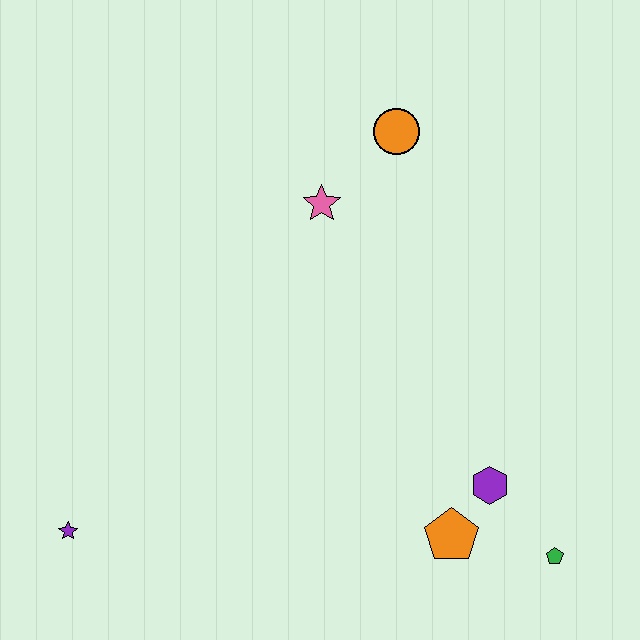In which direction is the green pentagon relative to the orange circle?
The green pentagon is below the orange circle.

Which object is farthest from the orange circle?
The purple star is farthest from the orange circle.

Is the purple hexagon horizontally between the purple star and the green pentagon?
Yes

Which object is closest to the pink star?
The orange circle is closest to the pink star.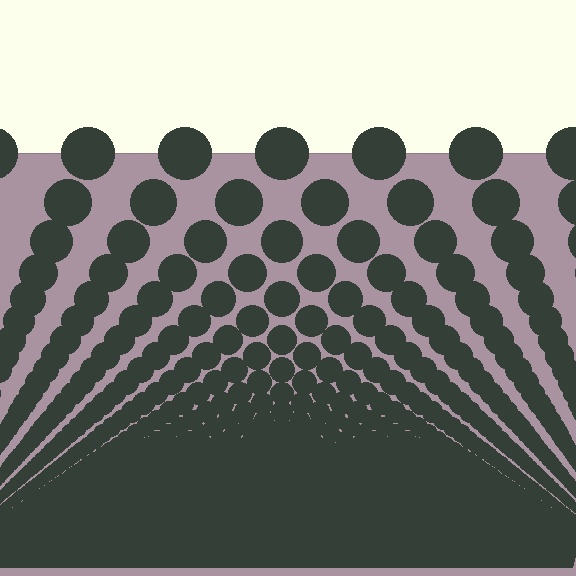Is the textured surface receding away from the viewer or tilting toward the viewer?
The surface appears to tilt toward the viewer. Texture elements get larger and sparser toward the top.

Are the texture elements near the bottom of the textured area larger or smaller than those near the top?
Smaller. The gradient is inverted — elements near the bottom are smaller and denser.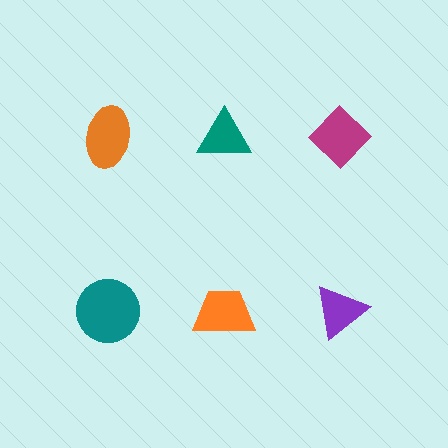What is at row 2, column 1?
A teal circle.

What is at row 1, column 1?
An orange ellipse.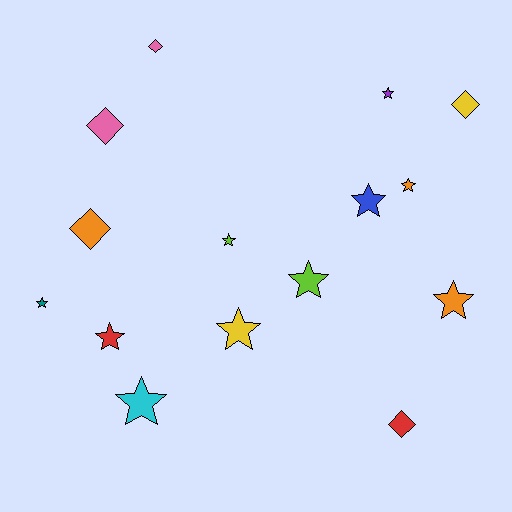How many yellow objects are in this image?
There are 2 yellow objects.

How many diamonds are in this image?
There are 5 diamonds.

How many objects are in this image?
There are 15 objects.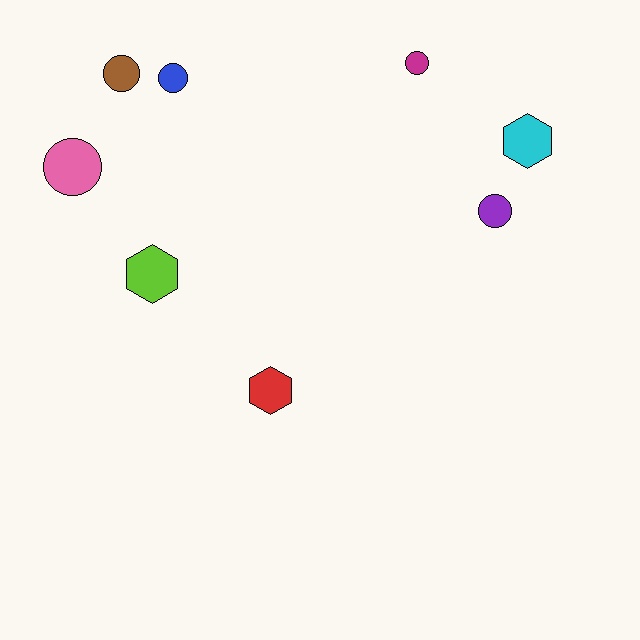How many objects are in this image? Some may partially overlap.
There are 8 objects.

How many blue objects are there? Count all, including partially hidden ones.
There is 1 blue object.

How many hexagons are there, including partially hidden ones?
There are 3 hexagons.